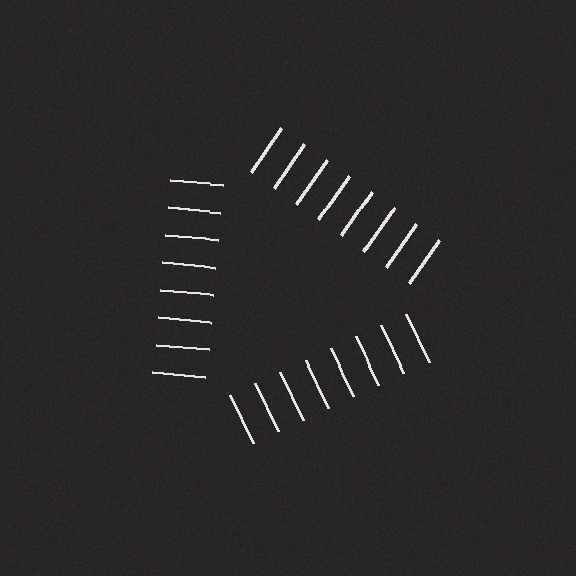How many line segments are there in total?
24 — 8 along each of the 3 edges.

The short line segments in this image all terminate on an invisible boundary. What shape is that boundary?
An illusory triangle — the line segments terminate on its edges but no continuous stroke is drawn.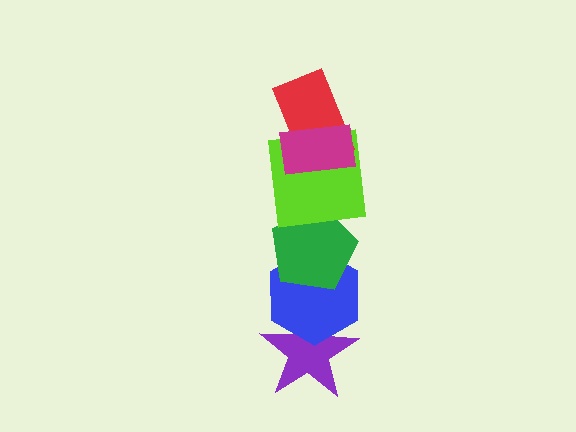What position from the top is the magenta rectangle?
The magenta rectangle is 1st from the top.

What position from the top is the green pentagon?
The green pentagon is 4th from the top.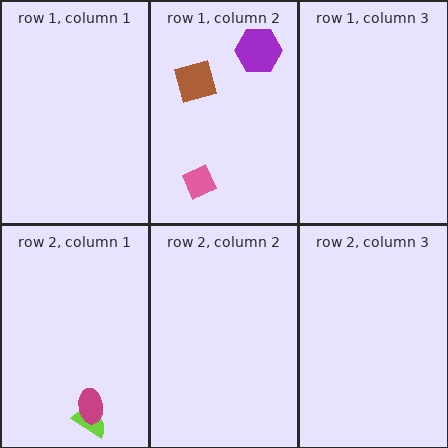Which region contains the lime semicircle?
The row 2, column 1 region.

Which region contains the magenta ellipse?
The row 2, column 1 region.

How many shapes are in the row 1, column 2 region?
3.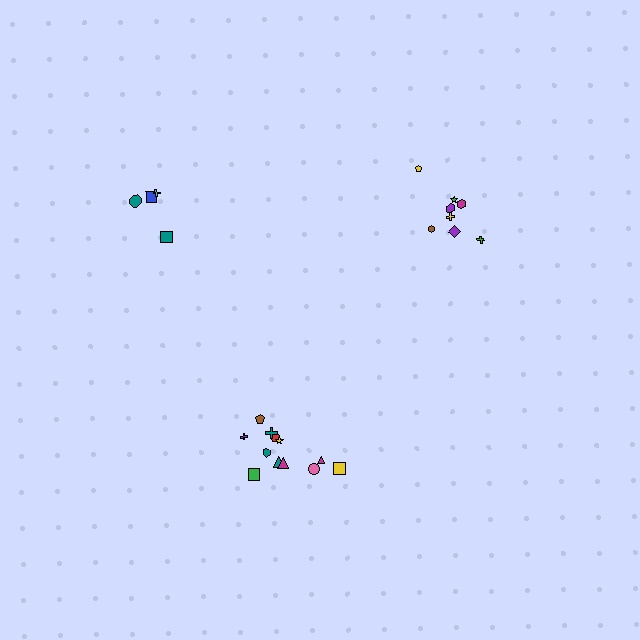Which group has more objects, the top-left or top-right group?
The top-right group.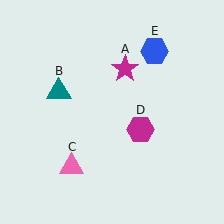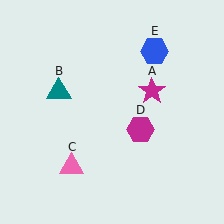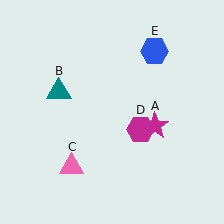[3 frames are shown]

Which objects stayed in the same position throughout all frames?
Teal triangle (object B) and pink triangle (object C) and magenta hexagon (object D) and blue hexagon (object E) remained stationary.